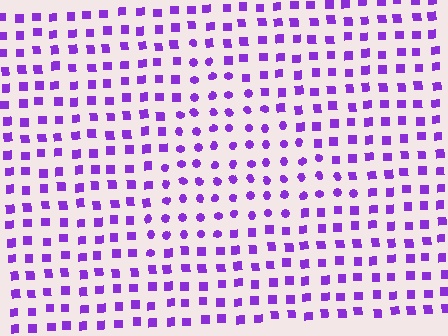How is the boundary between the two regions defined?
The boundary is defined by a change in element shape: circles inside vs. squares outside. All elements share the same color and spacing.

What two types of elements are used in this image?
The image uses circles inside the triangle region and squares outside it.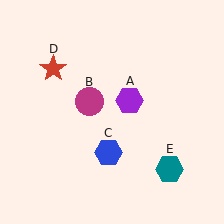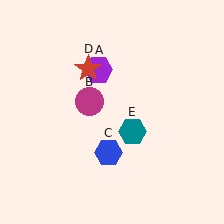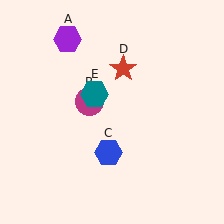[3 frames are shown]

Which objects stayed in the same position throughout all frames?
Magenta circle (object B) and blue hexagon (object C) remained stationary.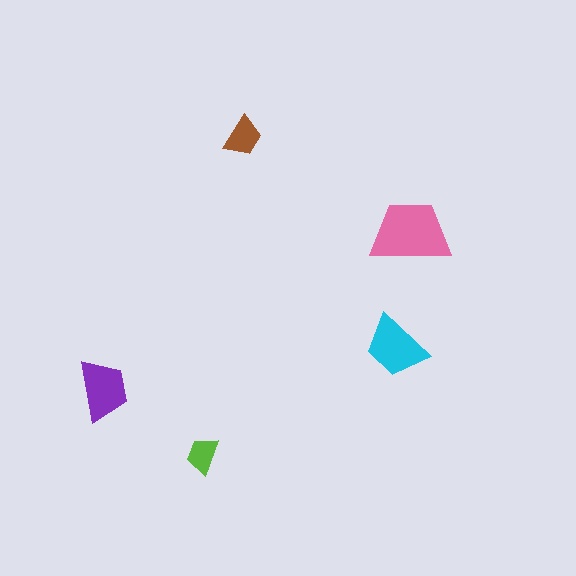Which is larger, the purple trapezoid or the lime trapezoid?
The purple one.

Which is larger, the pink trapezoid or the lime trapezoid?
The pink one.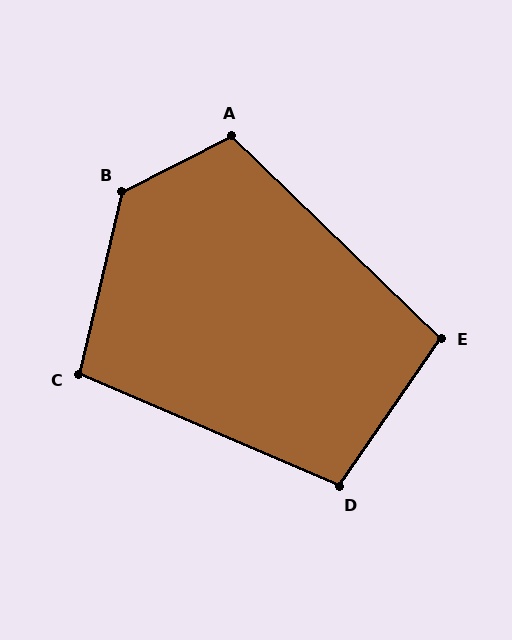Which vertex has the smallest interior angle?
E, at approximately 100 degrees.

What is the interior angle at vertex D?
Approximately 101 degrees (obtuse).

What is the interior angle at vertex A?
Approximately 109 degrees (obtuse).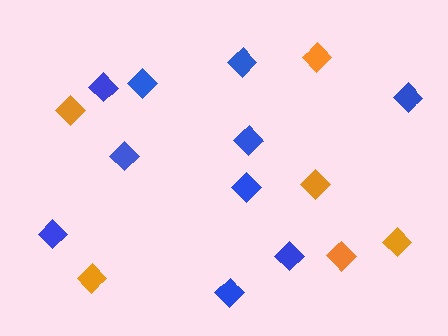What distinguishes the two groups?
There are 2 groups: one group of orange diamonds (6) and one group of blue diamonds (10).